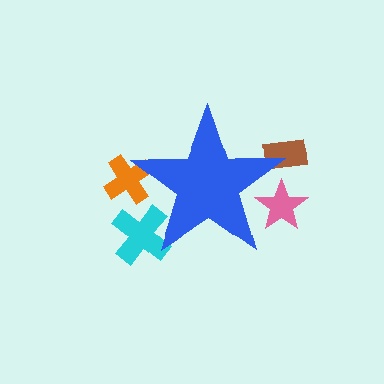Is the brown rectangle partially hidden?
Yes, the brown rectangle is partially hidden behind the blue star.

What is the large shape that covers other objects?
A blue star.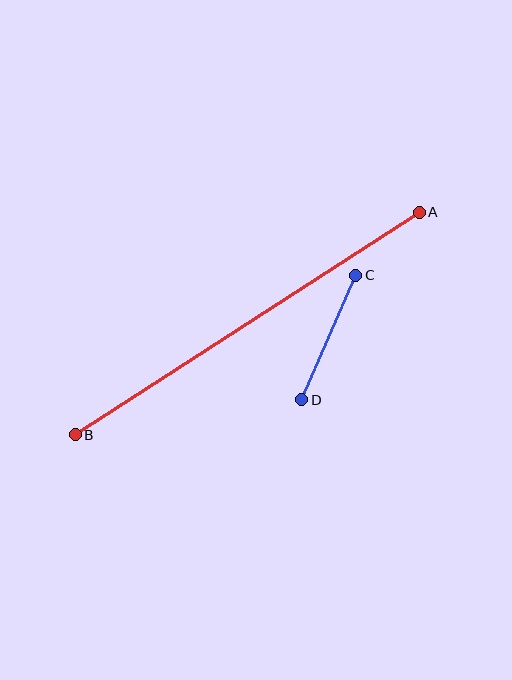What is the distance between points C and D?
The distance is approximately 136 pixels.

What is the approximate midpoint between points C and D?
The midpoint is at approximately (329, 338) pixels.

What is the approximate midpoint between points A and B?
The midpoint is at approximately (247, 323) pixels.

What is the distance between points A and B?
The distance is approximately 410 pixels.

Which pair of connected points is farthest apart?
Points A and B are farthest apart.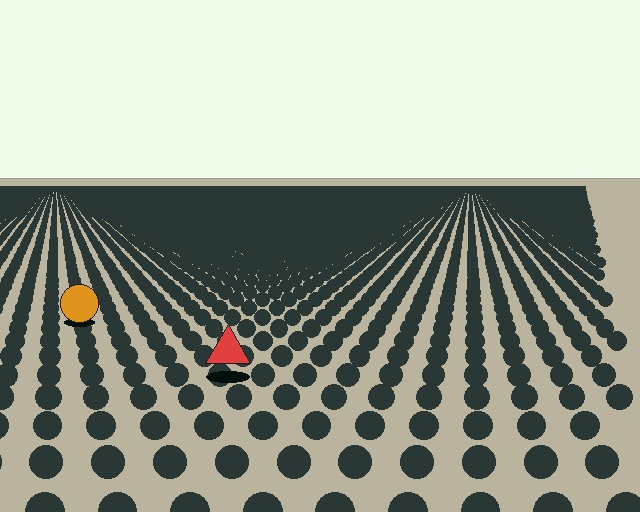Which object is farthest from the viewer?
The orange circle is farthest from the viewer. It appears smaller and the ground texture around it is denser.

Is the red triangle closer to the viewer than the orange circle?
Yes. The red triangle is closer — you can tell from the texture gradient: the ground texture is coarser near it.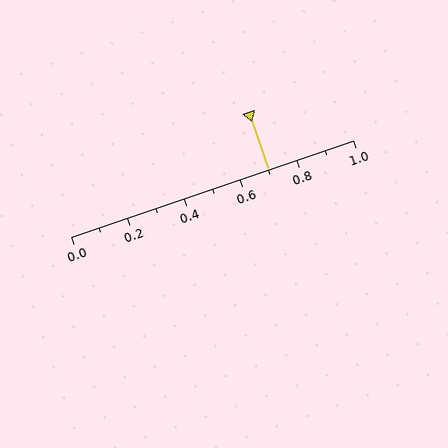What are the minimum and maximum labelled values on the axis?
The axis runs from 0.0 to 1.0.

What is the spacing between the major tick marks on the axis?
The major ticks are spaced 0.2 apart.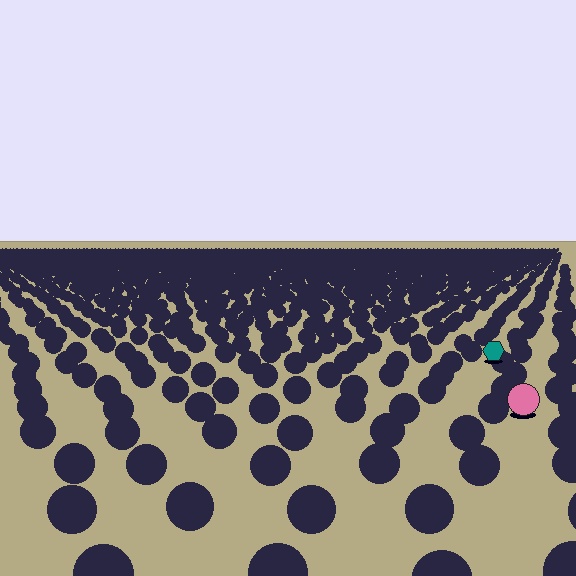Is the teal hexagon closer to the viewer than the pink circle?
No. The pink circle is closer — you can tell from the texture gradient: the ground texture is coarser near it.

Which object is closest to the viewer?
The pink circle is closest. The texture marks near it are larger and more spread out.